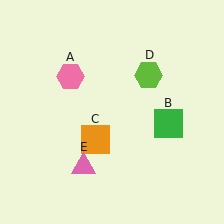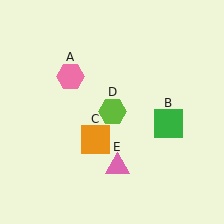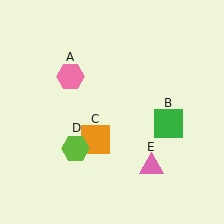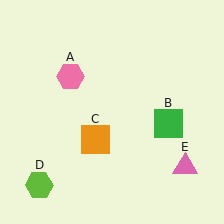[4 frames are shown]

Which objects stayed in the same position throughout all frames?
Pink hexagon (object A) and green square (object B) and orange square (object C) remained stationary.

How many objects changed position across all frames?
2 objects changed position: lime hexagon (object D), pink triangle (object E).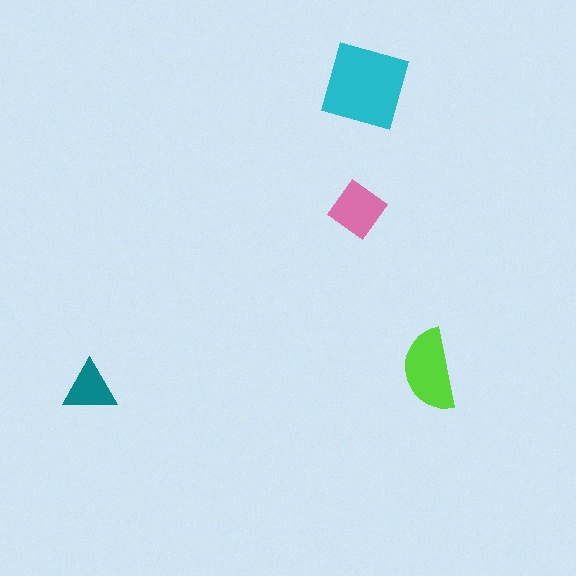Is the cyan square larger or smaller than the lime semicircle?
Larger.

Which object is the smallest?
The teal triangle.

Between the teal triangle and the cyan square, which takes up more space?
The cyan square.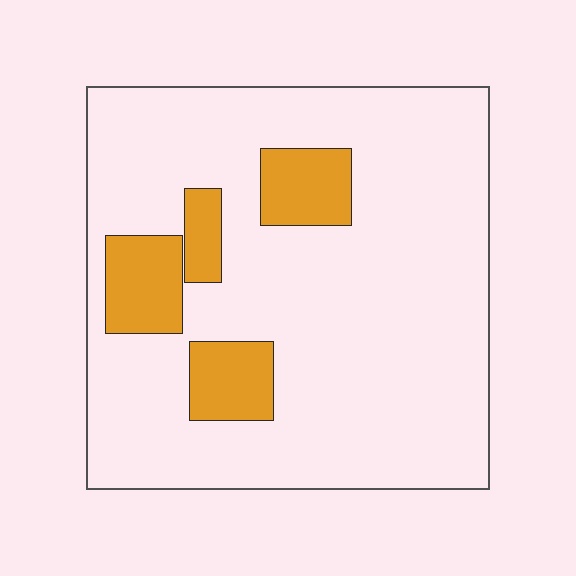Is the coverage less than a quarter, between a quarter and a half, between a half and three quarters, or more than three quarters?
Less than a quarter.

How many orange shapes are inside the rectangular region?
4.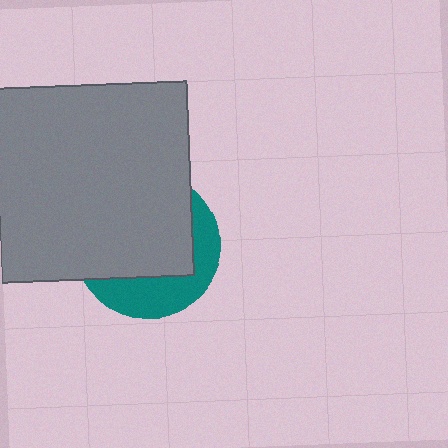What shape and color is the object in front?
The object in front is a gray square.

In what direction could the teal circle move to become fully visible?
The teal circle could move toward the lower-right. That would shift it out from behind the gray square entirely.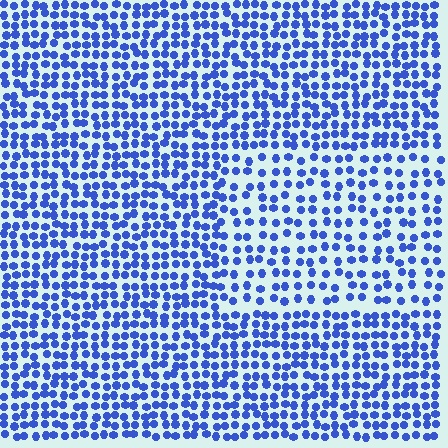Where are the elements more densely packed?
The elements are more densely packed outside the rectangle boundary.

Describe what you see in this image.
The image contains small blue elements arranged at two different densities. A rectangle-shaped region is visible where the elements are less densely packed than the surrounding area.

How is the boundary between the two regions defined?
The boundary is defined by a change in element density (approximately 1.6x ratio). All elements are the same color, size, and shape.